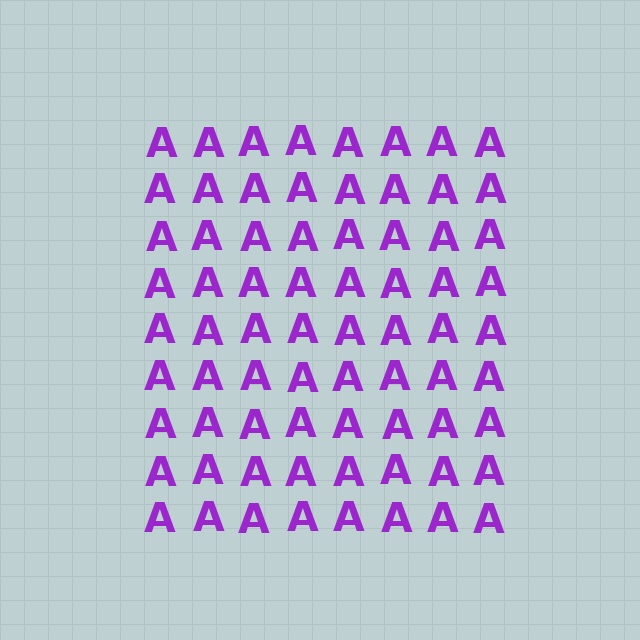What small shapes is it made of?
It is made of small letter A's.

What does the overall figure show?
The overall figure shows a square.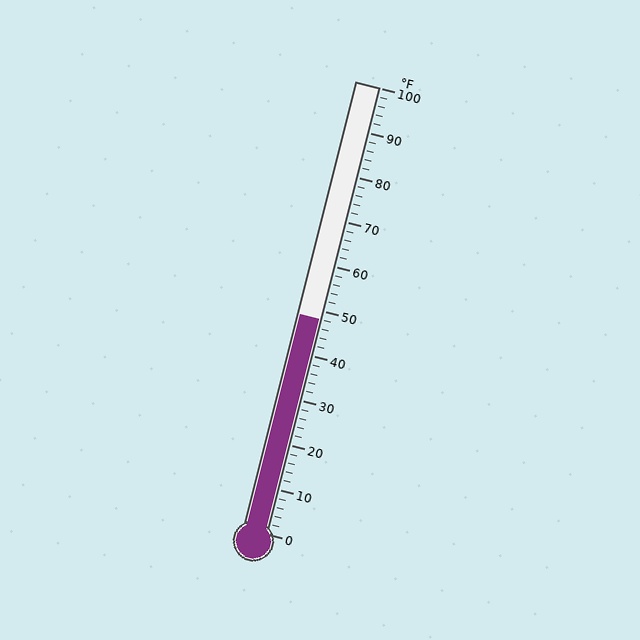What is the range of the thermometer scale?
The thermometer scale ranges from 0°F to 100°F.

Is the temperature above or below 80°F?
The temperature is below 80°F.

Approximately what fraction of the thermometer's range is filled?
The thermometer is filled to approximately 50% of its range.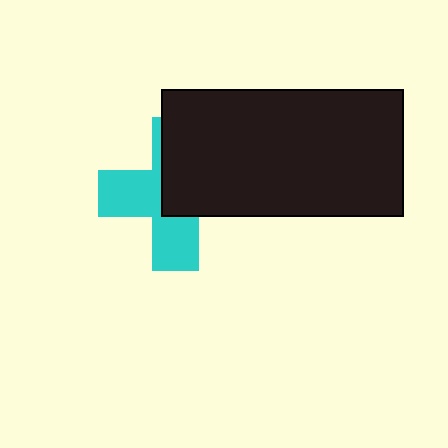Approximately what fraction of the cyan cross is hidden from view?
Roughly 51% of the cyan cross is hidden behind the black rectangle.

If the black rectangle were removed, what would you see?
You would see the complete cyan cross.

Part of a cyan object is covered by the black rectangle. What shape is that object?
It is a cross.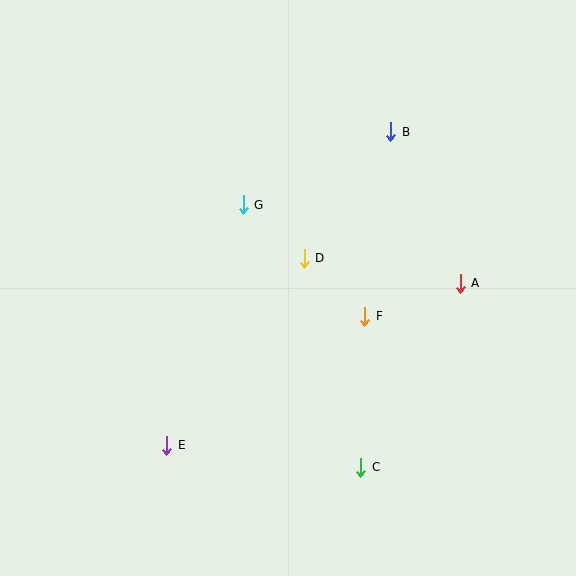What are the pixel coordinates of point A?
Point A is at (460, 283).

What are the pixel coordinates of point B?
Point B is at (391, 132).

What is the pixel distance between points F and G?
The distance between F and G is 165 pixels.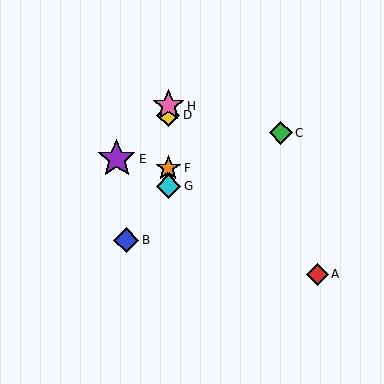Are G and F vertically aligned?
Yes, both are at x≈168.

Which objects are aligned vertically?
Objects D, F, G, H are aligned vertically.